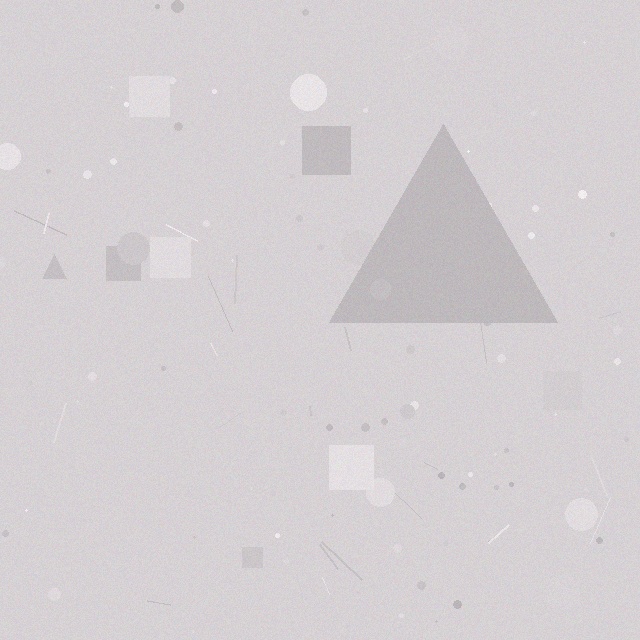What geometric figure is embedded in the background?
A triangle is embedded in the background.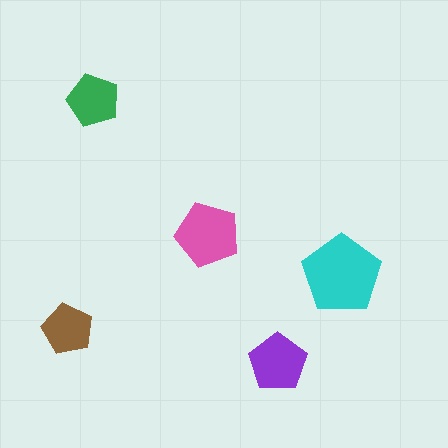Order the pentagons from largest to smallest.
the cyan one, the pink one, the purple one, the green one, the brown one.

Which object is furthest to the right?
The cyan pentagon is rightmost.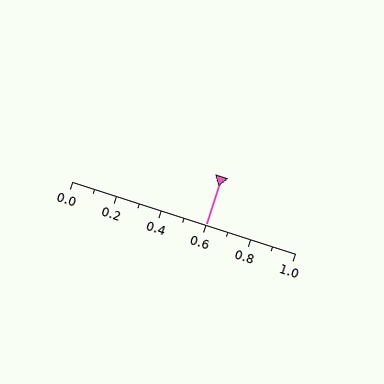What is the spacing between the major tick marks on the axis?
The major ticks are spaced 0.2 apart.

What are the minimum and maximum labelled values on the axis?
The axis runs from 0.0 to 1.0.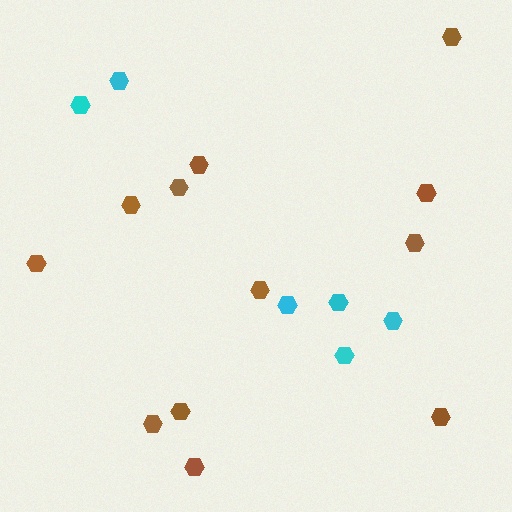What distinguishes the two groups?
There are 2 groups: one group of cyan hexagons (6) and one group of brown hexagons (12).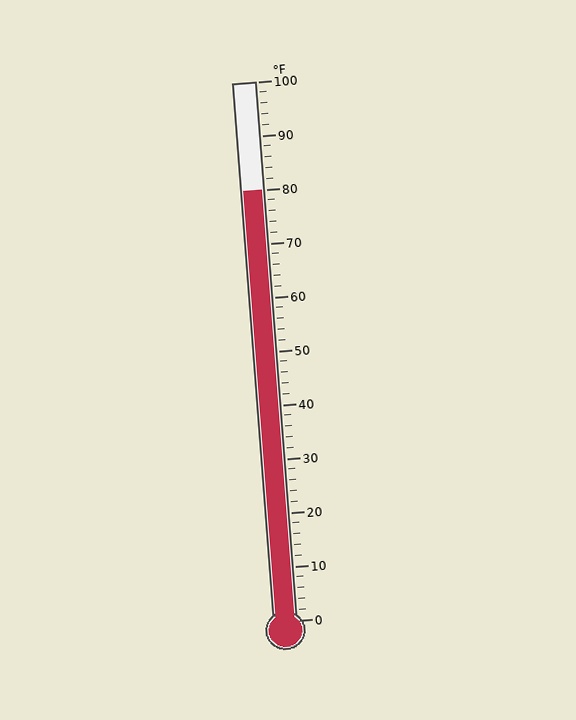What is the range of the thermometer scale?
The thermometer scale ranges from 0°F to 100°F.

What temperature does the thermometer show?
The thermometer shows approximately 80°F.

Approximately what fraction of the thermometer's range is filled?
The thermometer is filled to approximately 80% of its range.